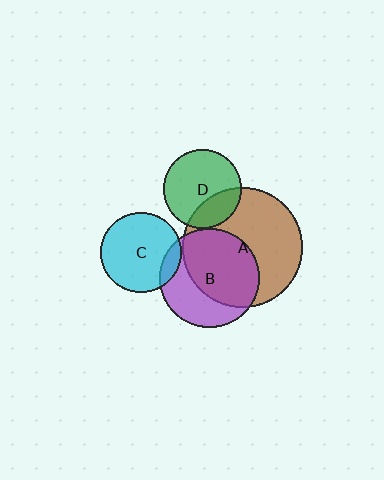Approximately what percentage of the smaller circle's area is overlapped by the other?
Approximately 10%.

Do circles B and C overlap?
Yes.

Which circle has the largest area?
Circle A (brown).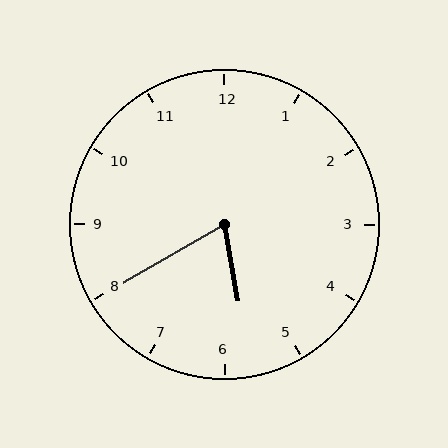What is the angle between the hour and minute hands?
Approximately 70 degrees.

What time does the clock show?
5:40.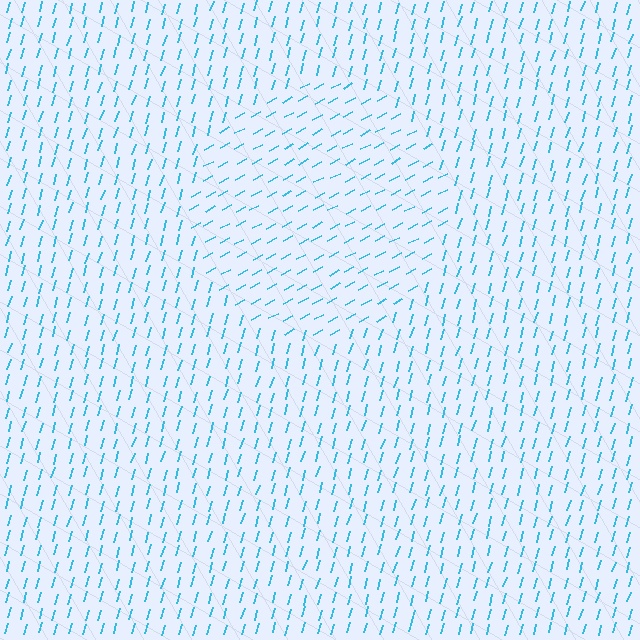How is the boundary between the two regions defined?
The boundary is defined purely by a change in line orientation (approximately 45 degrees difference). All lines are the same color and thickness.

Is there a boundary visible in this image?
Yes, there is a texture boundary formed by a change in line orientation.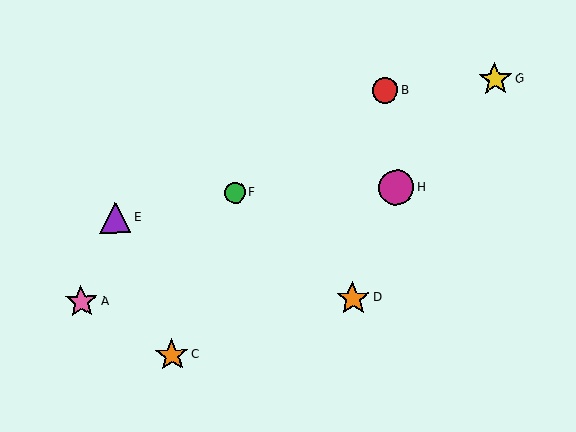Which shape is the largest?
The magenta circle (labeled H) is the largest.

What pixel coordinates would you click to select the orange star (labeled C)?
Click at (172, 355) to select the orange star C.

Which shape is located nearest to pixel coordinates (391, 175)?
The magenta circle (labeled H) at (396, 187) is nearest to that location.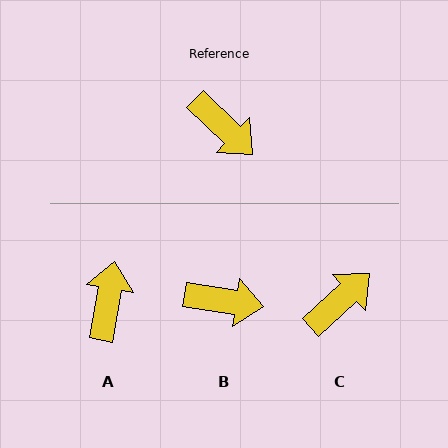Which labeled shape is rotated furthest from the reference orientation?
A, about 124 degrees away.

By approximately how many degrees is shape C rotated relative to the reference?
Approximately 86 degrees counter-clockwise.